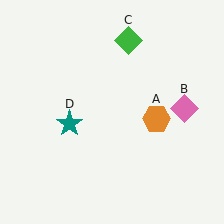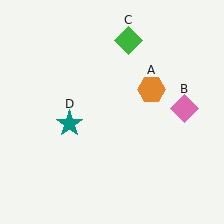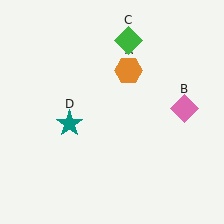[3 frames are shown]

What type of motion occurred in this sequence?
The orange hexagon (object A) rotated counterclockwise around the center of the scene.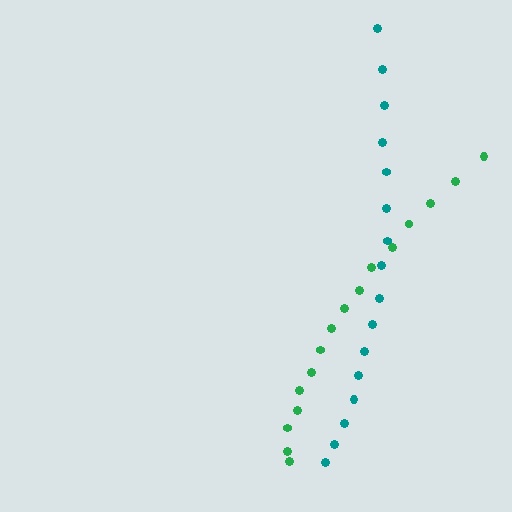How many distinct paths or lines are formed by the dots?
There are 2 distinct paths.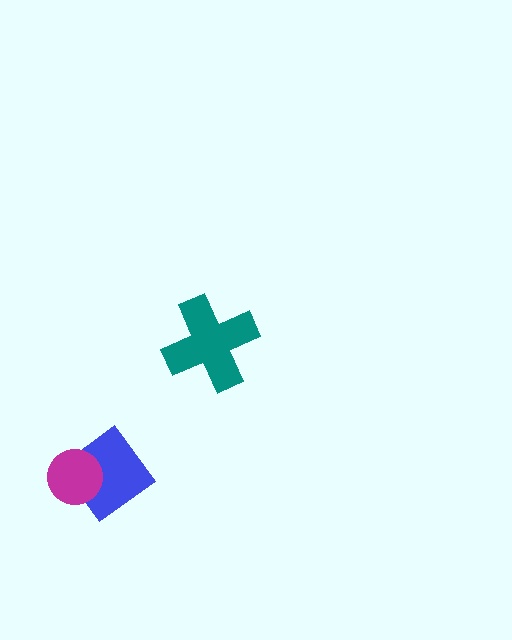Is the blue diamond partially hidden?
Yes, it is partially covered by another shape.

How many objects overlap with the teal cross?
0 objects overlap with the teal cross.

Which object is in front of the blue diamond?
The magenta circle is in front of the blue diamond.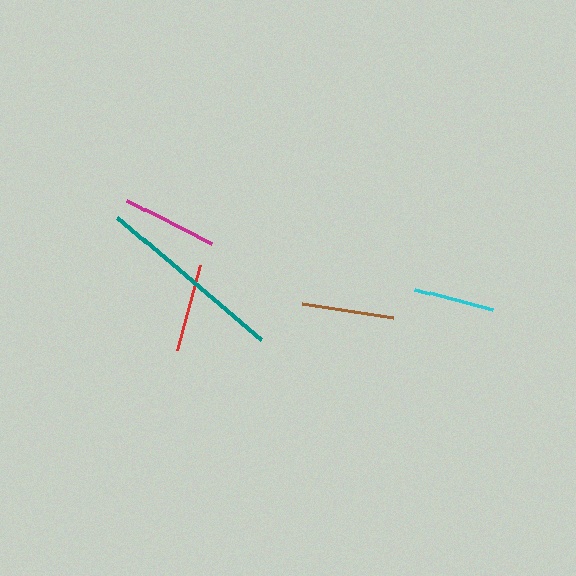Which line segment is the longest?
The teal line is the longest at approximately 189 pixels.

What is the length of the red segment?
The red segment is approximately 88 pixels long.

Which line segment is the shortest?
The cyan line is the shortest at approximately 81 pixels.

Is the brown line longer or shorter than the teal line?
The teal line is longer than the brown line.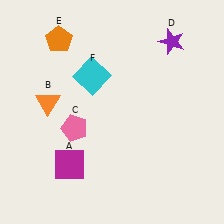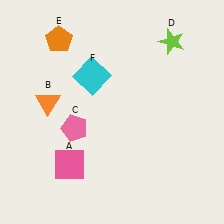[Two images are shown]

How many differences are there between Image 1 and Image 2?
There are 2 differences between the two images.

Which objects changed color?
A changed from magenta to pink. D changed from purple to lime.